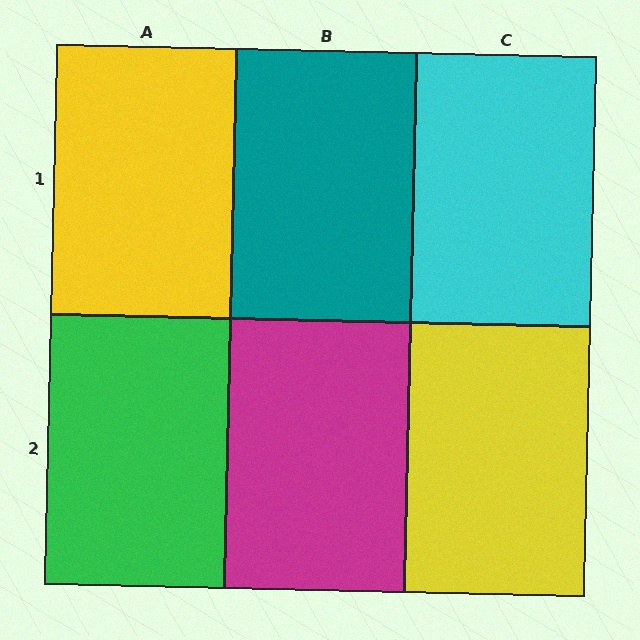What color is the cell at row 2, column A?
Green.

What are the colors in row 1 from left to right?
Yellow, teal, cyan.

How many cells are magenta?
1 cell is magenta.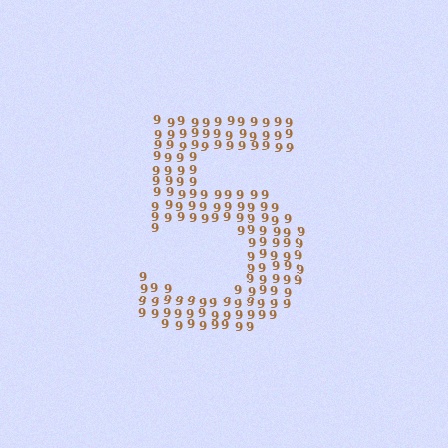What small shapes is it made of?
It is made of small digit 9's.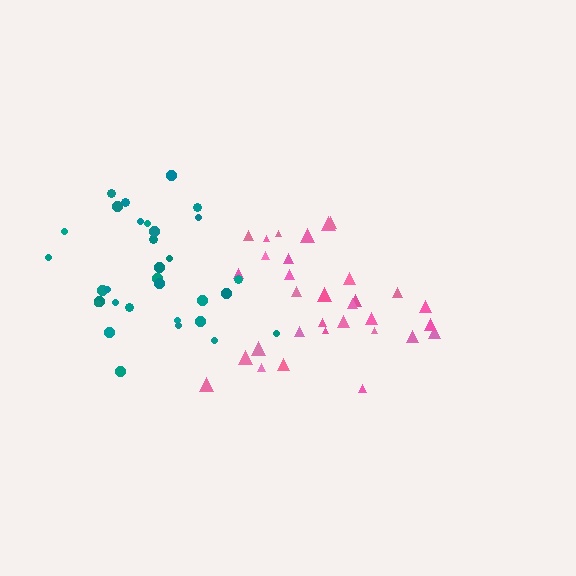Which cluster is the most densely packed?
Teal.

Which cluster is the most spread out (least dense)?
Pink.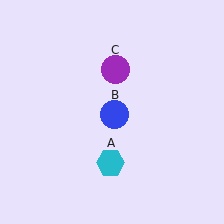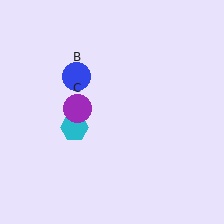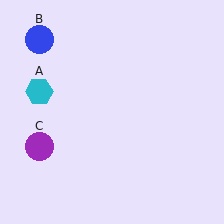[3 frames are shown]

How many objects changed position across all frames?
3 objects changed position: cyan hexagon (object A), blue circle (object B), purple circle (object C).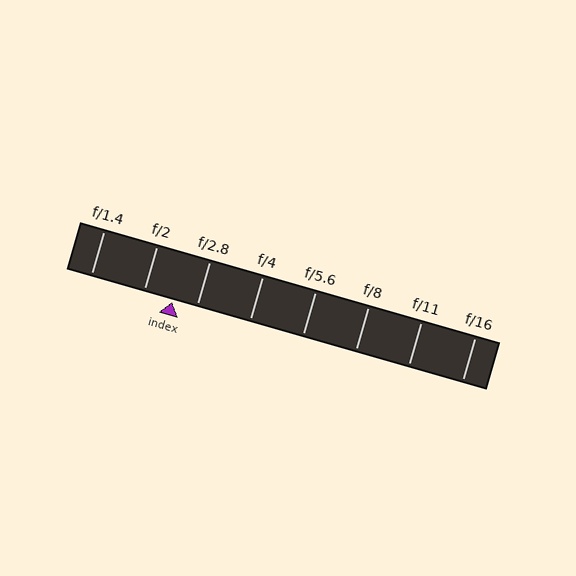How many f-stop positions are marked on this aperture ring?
There are 8 f-stop positions marked.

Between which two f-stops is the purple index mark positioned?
The index mark is between f/2 and f/2.8.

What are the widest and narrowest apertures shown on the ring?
The widest aperture shown is f/1.4 and the narrowest is f/16.